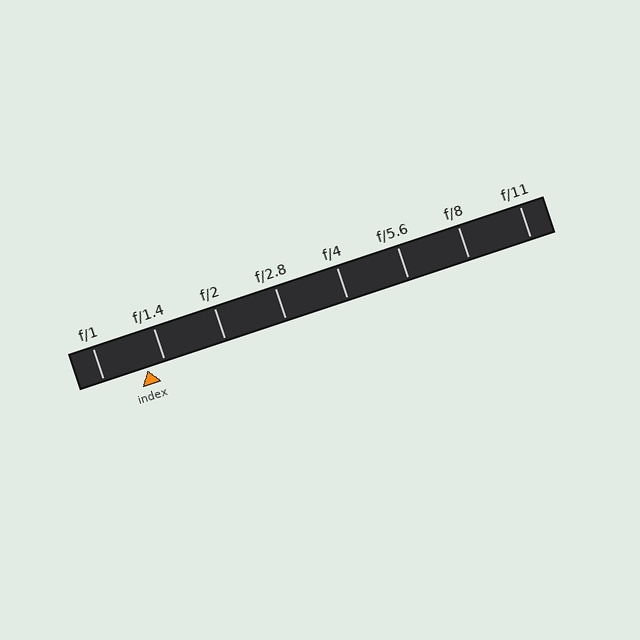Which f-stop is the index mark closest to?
The index mark is closest to f/1.4.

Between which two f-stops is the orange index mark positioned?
The index mark is between f/1 and f/1.4.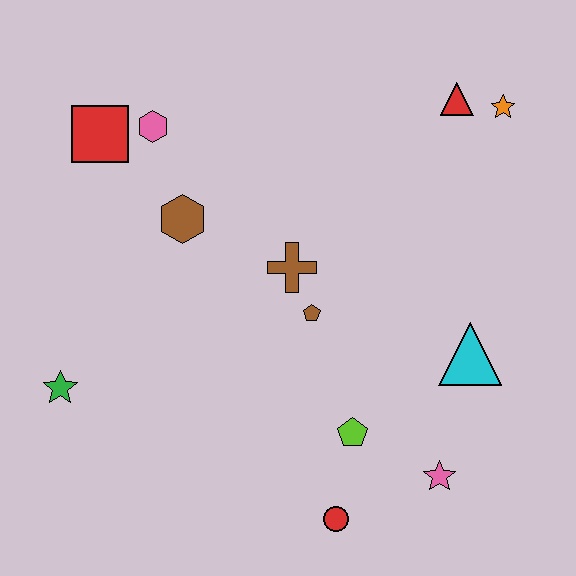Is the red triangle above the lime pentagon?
Yes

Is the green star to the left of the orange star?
Yes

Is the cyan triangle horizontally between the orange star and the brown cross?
Yes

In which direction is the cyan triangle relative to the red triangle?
The cyan triangle is below the red triangle.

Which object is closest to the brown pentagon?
The brown cross is closest to the brown pentagon.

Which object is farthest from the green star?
The orange star is farthest from the green star.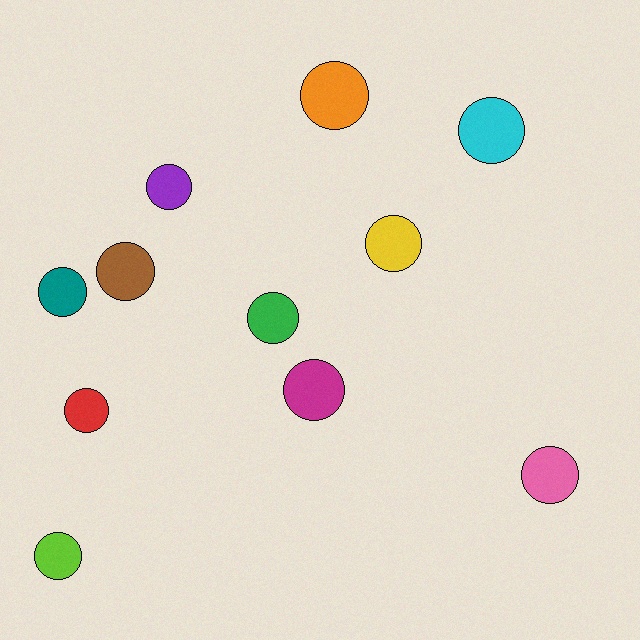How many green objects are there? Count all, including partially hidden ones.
There is 1 green object.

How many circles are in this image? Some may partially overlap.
There are 11 circles.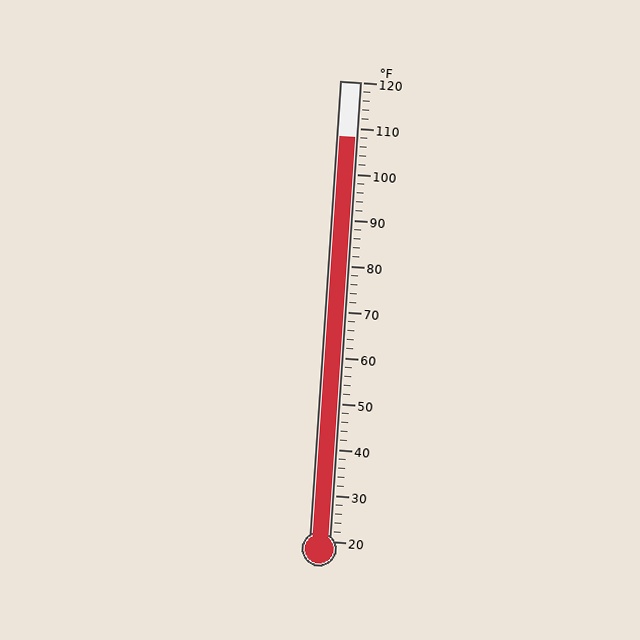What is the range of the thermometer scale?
The thermometer scale ranges from 20°F to 120°F.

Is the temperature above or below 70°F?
The temperature is above 70°F.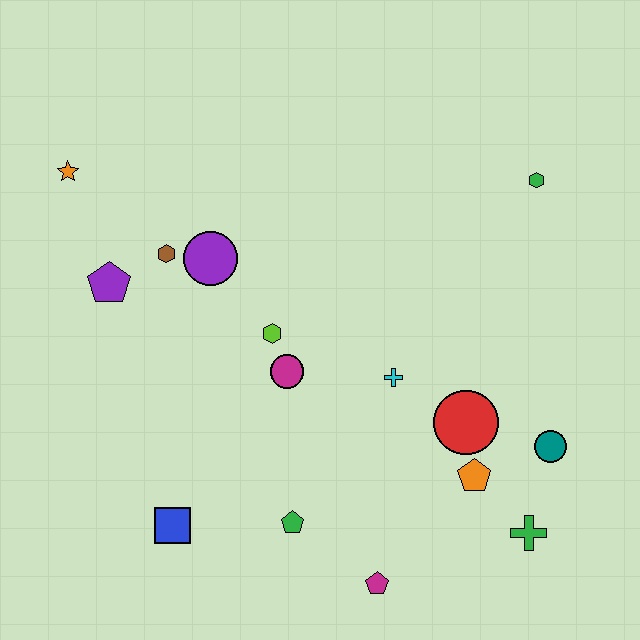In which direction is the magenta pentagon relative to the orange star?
The magenta pentagon is below the orange star.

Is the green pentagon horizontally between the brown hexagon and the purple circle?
No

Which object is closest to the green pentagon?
The magenta pentagon is closest to the green pentagon.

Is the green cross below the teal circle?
Yes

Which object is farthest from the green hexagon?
The blue square is farthest from the green hexagon.